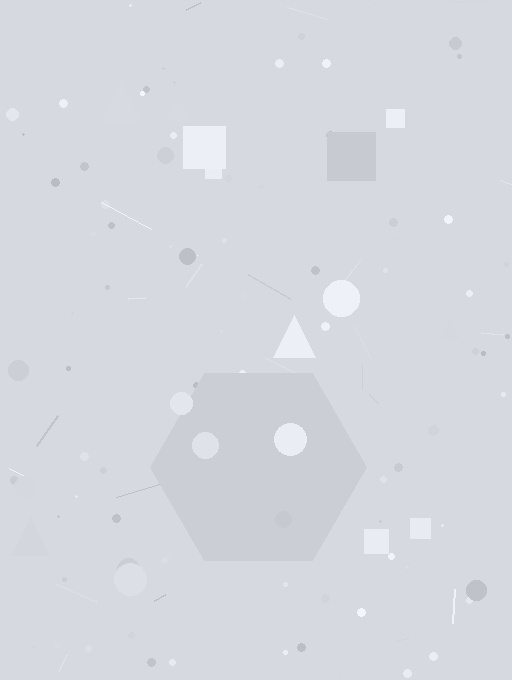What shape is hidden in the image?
A hexagon is hidden in the image.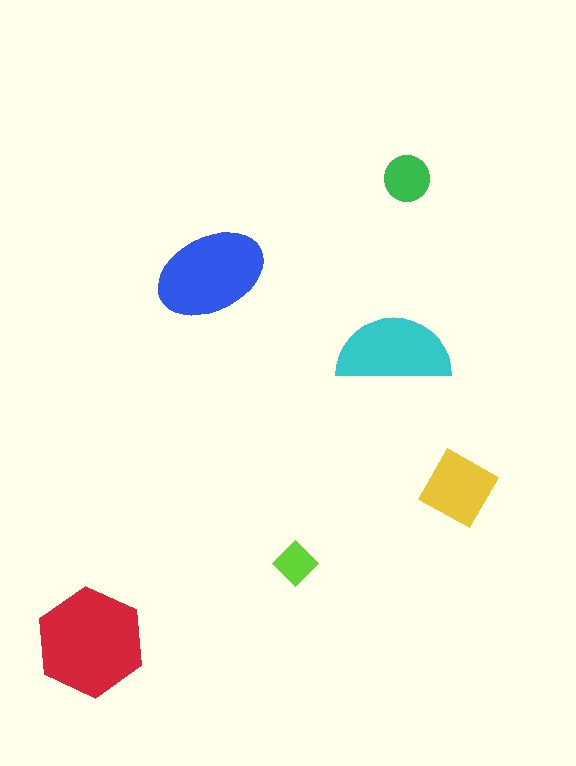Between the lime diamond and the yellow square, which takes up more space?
The yellow square.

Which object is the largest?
The red hexagon.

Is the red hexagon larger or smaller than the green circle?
Larger.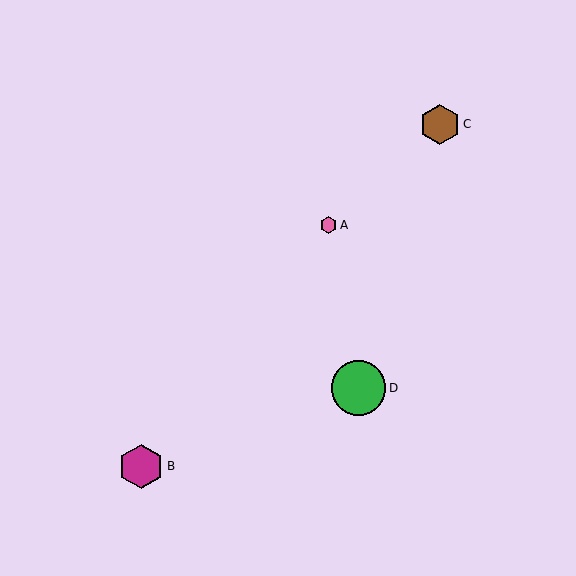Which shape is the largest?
The green circle (labeled D) is the largest.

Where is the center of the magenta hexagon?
The center of the magenta hexagon is at (141, 466).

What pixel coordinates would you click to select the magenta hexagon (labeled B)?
Click at (141, 466) to select the magenta hexagon B.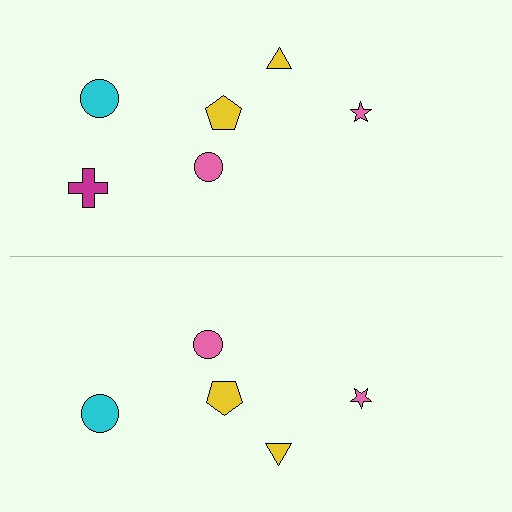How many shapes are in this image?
There are 11 shapes in this image.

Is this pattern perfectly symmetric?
No, the pattern is not perfectly symmetric. A magenta cross is missing from the bottom side.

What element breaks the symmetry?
A magenta cross is missing from the bottom side.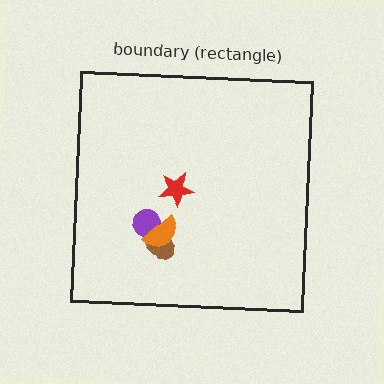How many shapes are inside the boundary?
4 inside, 0 outside.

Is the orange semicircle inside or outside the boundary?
Inside.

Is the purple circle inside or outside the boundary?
Inside.